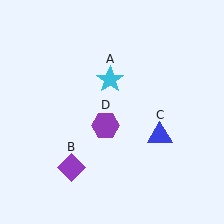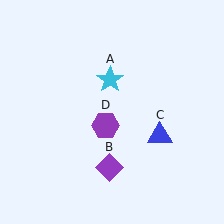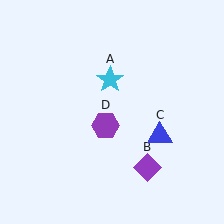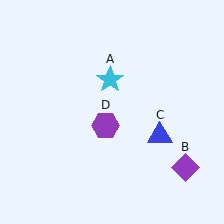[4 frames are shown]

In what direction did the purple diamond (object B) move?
The purple diamond (object B) moved right.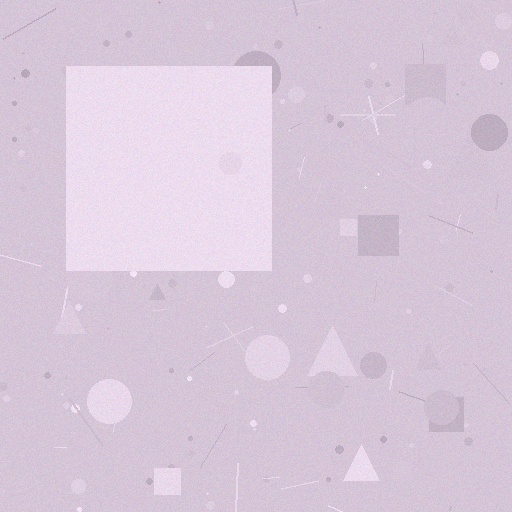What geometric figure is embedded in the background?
A square is embedded in the background.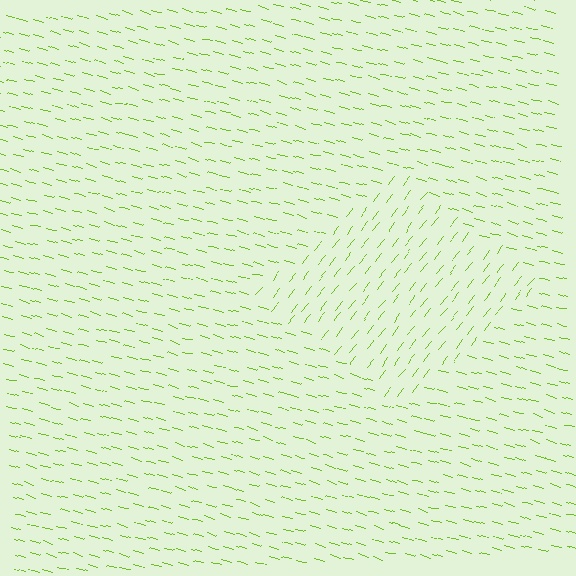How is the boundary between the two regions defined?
The boundary is defined purely by a change in line orientation (approximately 68 degrees difference). All lines are the same color and thickness.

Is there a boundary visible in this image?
Yes, there is a texture boundary formed by a change in line orientation.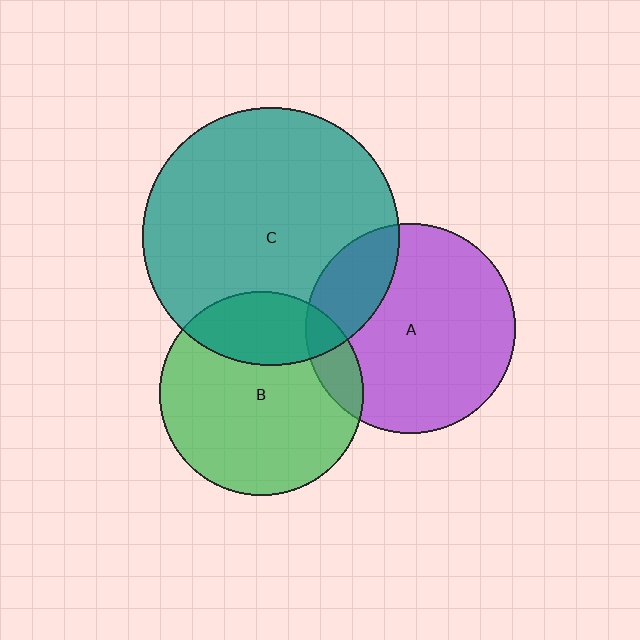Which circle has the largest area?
Circle C (teal).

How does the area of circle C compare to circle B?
Approximately 1.6 times.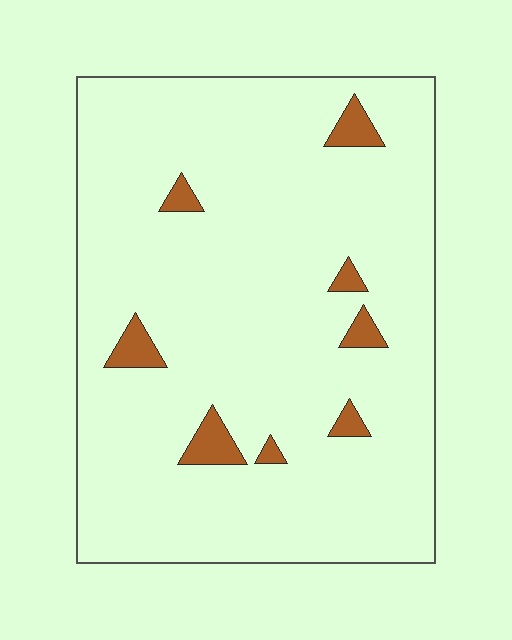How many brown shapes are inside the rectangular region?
8.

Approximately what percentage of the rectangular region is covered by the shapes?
Approximately 5%.